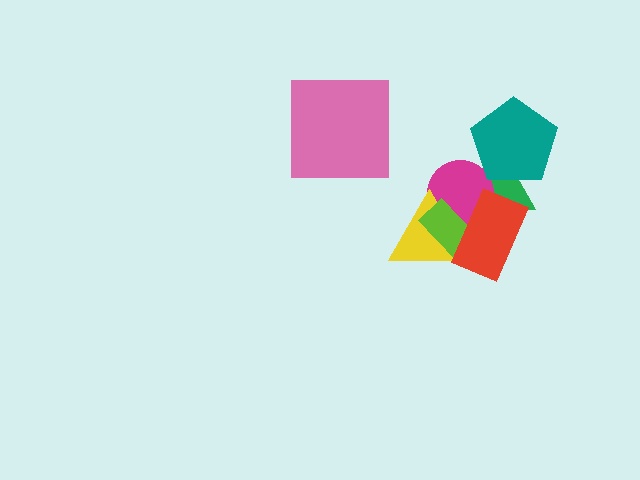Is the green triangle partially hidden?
Yes, it is partially covered by another shape.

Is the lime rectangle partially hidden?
Yes, it is partially covered by another shape.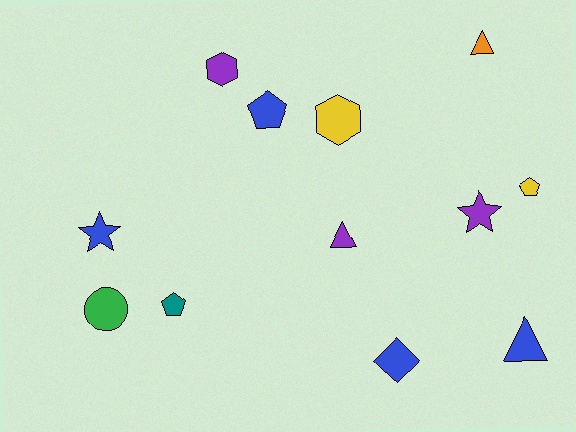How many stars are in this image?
There are 2 stars.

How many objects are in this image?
There are 12 objects.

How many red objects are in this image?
There are no red objects.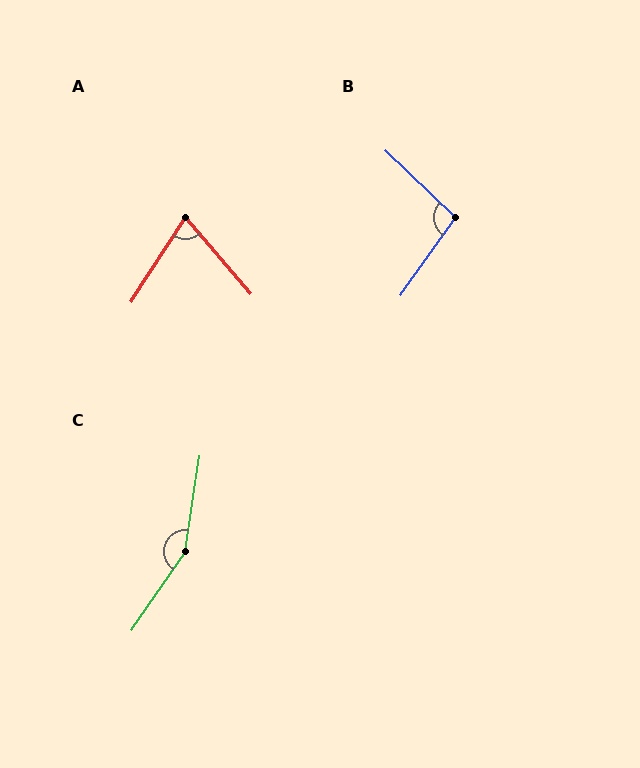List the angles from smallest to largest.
A (74°), B (98°), C (155°).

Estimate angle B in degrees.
Approximately 98 degrees.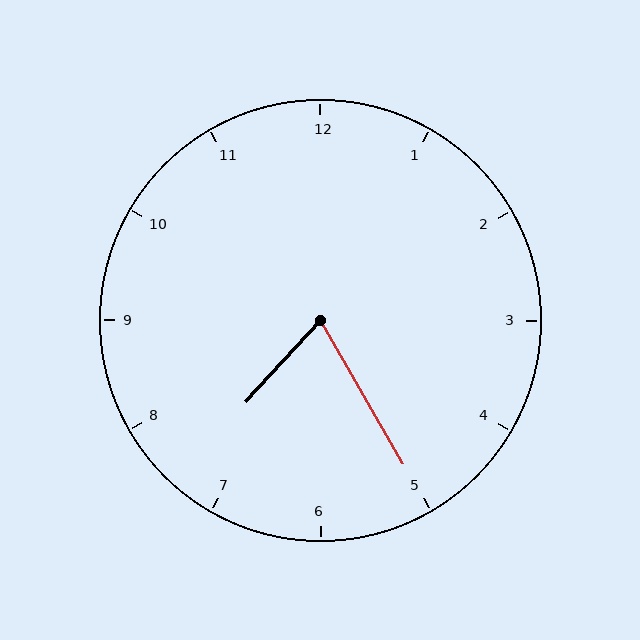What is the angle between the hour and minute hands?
Approximately 72 degrees.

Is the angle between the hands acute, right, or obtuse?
It is acute.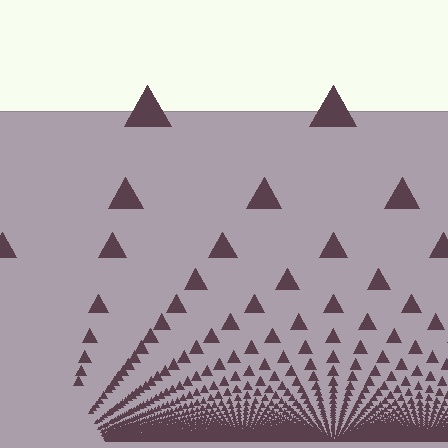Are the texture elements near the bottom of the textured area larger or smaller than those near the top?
Smaller. The gradient is inverted — elements near the bottom are smaller and denser.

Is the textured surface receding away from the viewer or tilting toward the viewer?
The surface appears to tilt toward the viewer. Texture elements get larger and sparser toward the top.